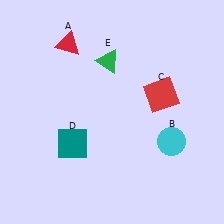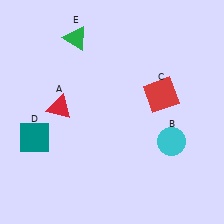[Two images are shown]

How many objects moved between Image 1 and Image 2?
3 objects moved between the two images.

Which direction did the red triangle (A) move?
The red triangle (A) moved down.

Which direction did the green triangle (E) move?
The green triangle (E) moved left.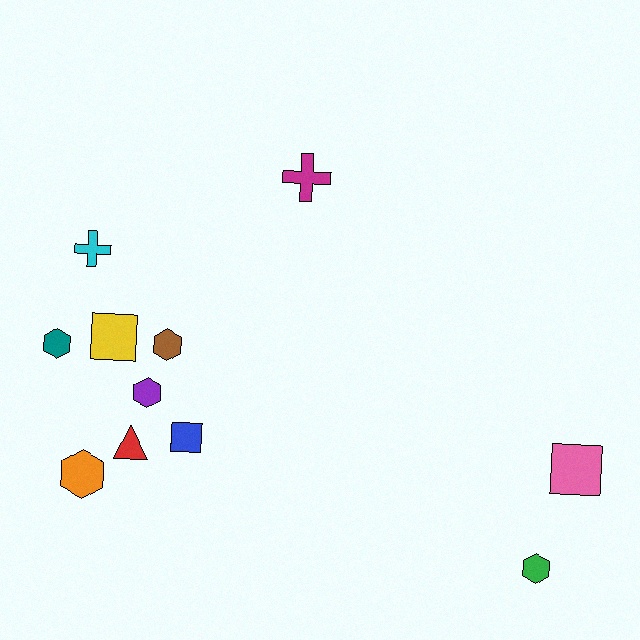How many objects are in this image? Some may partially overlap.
There are 11 objects.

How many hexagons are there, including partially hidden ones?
There are 5 hexagons.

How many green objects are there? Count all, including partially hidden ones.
There is 1 green object.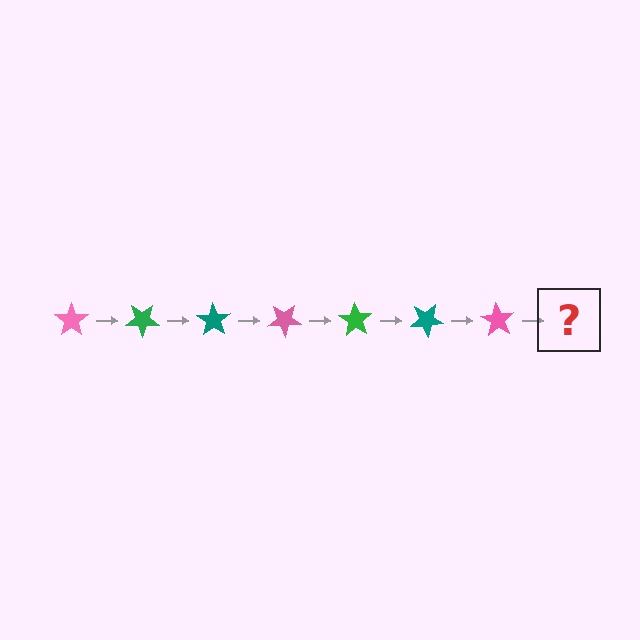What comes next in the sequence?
The next element should be a green star, rotated 245 degrees from the start.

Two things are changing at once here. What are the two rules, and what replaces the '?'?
The two rules are that it rotates 35 degrees each step and the color cycles through pink, green, and teal. The '?' should be a green star, rotated 245 degrees from the start.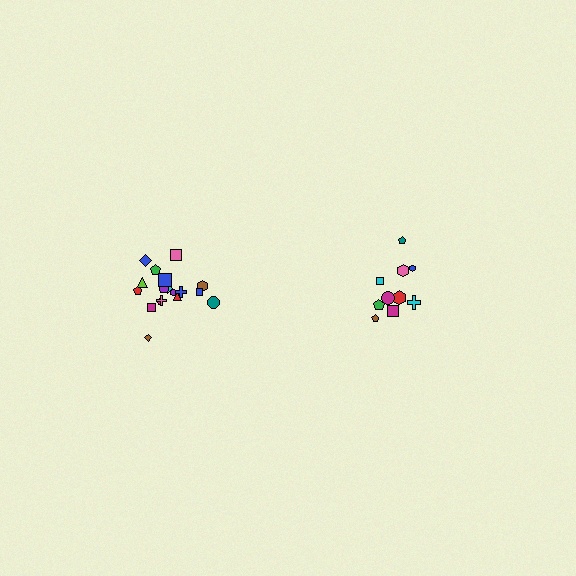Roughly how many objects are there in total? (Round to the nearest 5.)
Roughly 30 objects in total.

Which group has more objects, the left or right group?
The left group.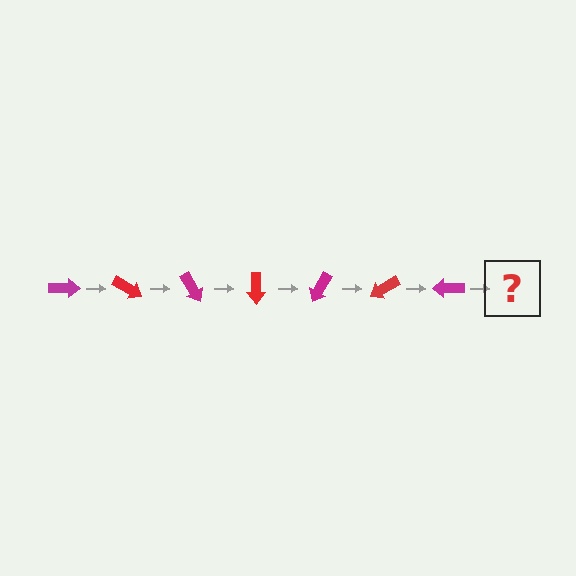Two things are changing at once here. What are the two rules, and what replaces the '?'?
The two rules are that it rotates 30 degrees each step and the color cycles through magenta and red. The '?' should be a red arrow, rotated 210 degrees from the start.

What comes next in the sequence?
The next element should be a red arrow, rotated 210 degrees from the start.